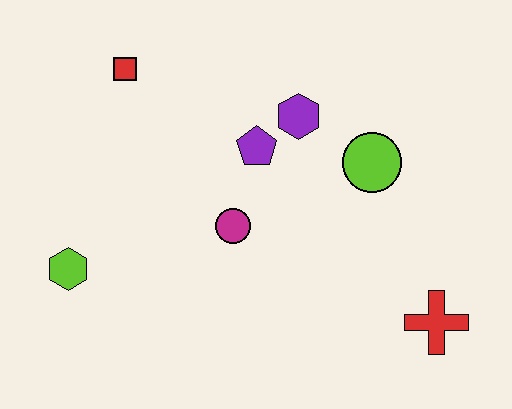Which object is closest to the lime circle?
The purple hexagon is closest to the lime circle.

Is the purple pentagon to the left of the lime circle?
Yes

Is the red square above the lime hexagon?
Yes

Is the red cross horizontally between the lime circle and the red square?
No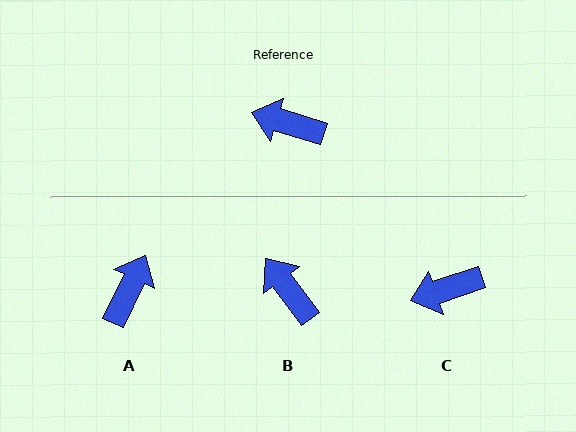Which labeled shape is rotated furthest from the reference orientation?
A, about 99 degrees away.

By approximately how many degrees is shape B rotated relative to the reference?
Approximately 36 degrees clockwise.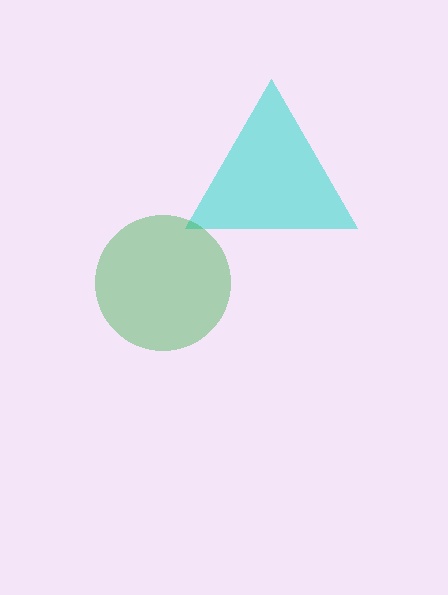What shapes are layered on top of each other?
The layered shapes are: a cyan triangle, a green circle.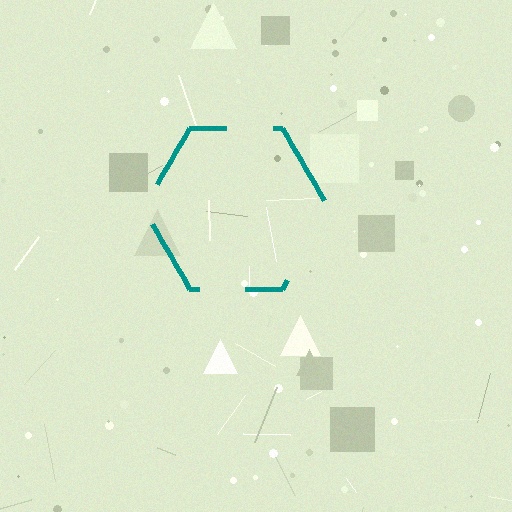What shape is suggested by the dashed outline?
The dashed outline suggests a hexagon.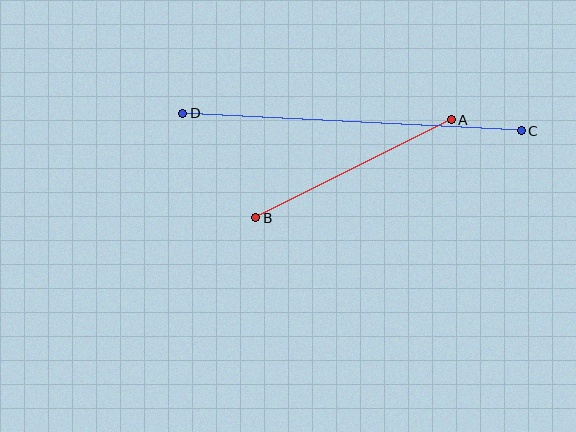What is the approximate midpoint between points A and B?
The midpoint is at approximately (353, 169) pixels.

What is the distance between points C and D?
The distance is approximately 339 pixels.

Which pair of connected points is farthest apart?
Points C and D are farthest apart.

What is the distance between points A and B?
The distance is approximately 218 pixels.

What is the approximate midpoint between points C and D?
The midpoint is at approximately (352, 122) pixels.